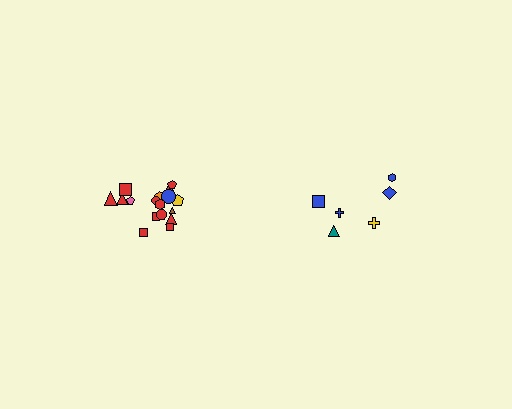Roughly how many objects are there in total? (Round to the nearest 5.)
Roughly 25 objects in total.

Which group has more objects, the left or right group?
The left group.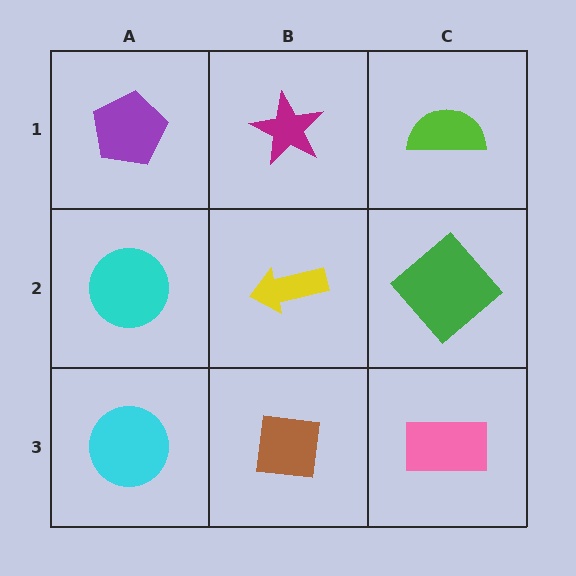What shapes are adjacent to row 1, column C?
A green diamond (row 2, column C), a magenta star (row 1, column B).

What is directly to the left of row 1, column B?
A purple pentagon.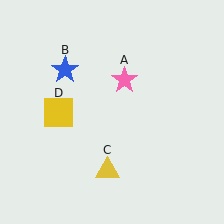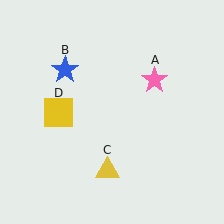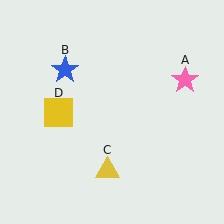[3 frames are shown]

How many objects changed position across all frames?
1 object changed position: pink star (object A).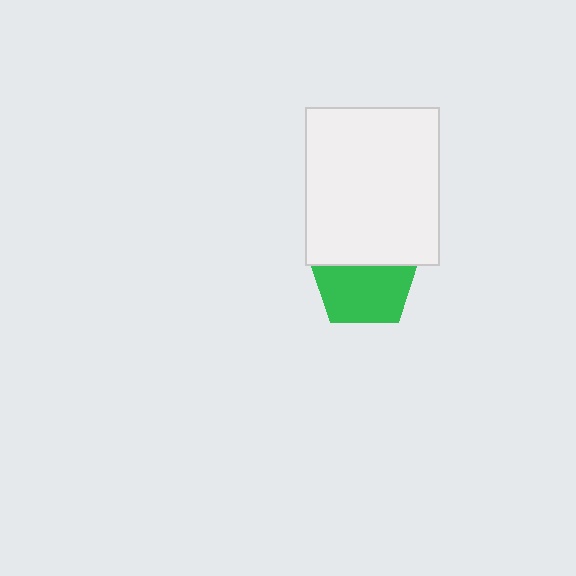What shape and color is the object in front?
The object in front is a white rectangle.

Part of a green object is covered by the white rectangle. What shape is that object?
It is a pentagon.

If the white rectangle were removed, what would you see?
You would see the complete green pentagon.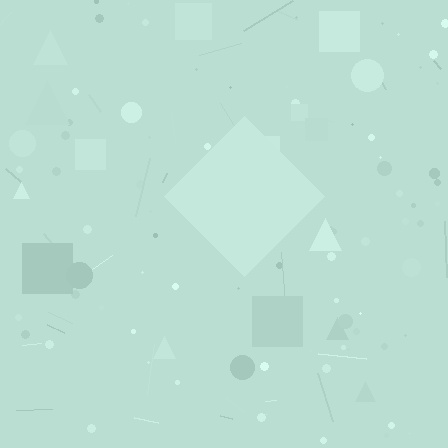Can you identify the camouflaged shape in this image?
The camouflaged shape is a diamond.